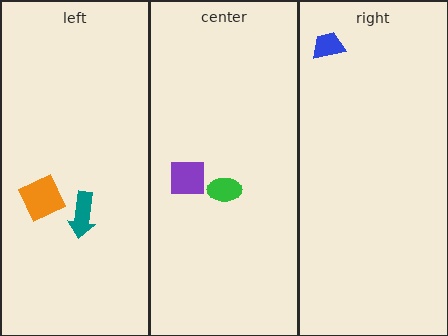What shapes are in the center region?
The green ellipse, the purple square.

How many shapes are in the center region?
2.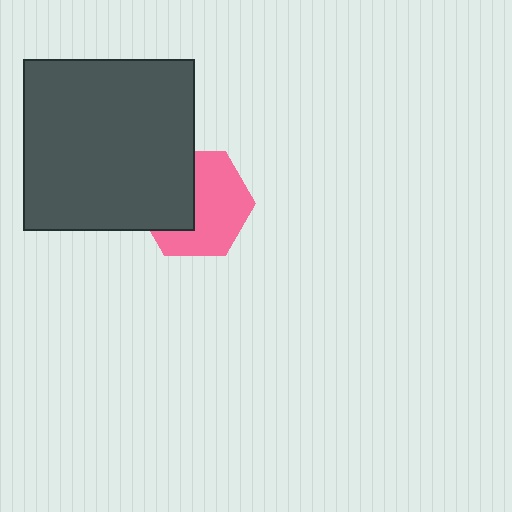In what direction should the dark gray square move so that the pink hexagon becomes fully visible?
The dark gray square should move left. That is the shortest direction to clear the overlap and leave the pink hexagon fully visible.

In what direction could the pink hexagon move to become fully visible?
The pink hexagon could move right. That would shift it out from behind the dark gray square entirely.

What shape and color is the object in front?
The object in front is a dark gray square.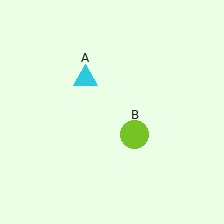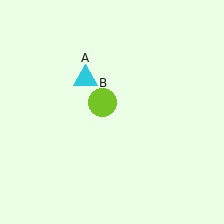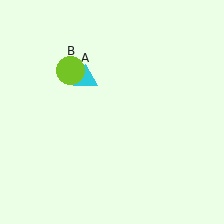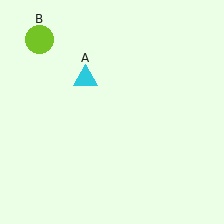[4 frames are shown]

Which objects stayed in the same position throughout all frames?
Cyan triangle (object A) remained stationary.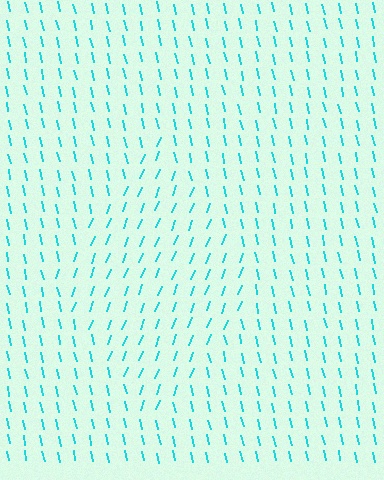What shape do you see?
I see a diamond.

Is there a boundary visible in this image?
Yes, there is a texture boundary formed by a change in line orientation.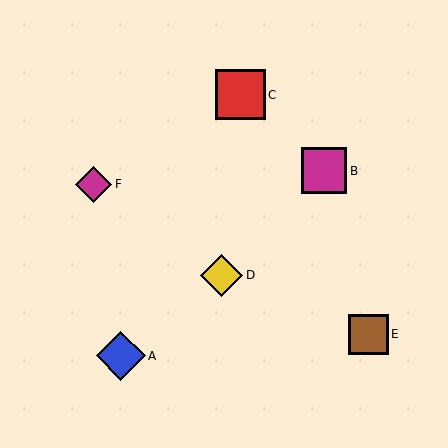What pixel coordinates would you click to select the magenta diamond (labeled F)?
Click at (94, 184) to select the magenta diamond F.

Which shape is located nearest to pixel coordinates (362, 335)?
The brown square (labeled E) at (368, 334) is nearest to that location.